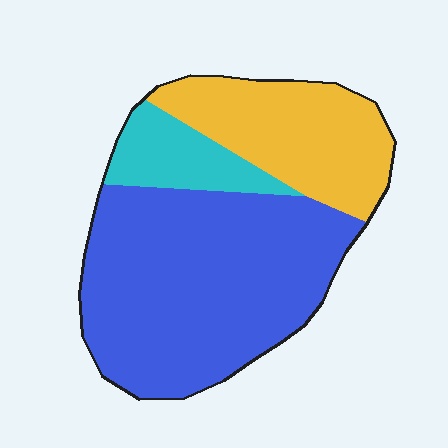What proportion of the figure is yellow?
Yellow takes up about one quarter (1/4) of the figure.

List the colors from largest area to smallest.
From largest to smallest: blue, yellow, cyan.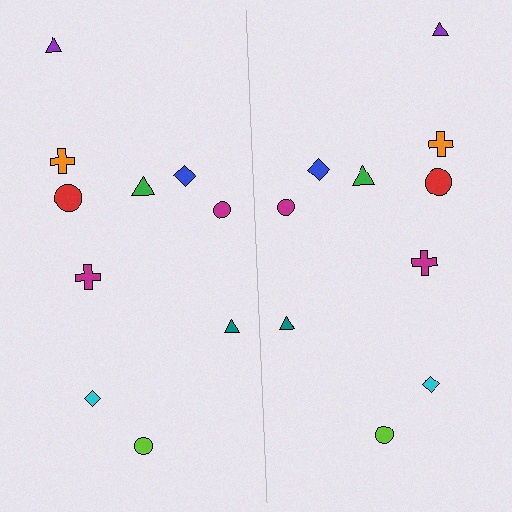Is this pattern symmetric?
Yes, this pattern has bilateral (reflection) symmetry.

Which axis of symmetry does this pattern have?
The pattern has a vertical axis of symmetry running through the center of the image.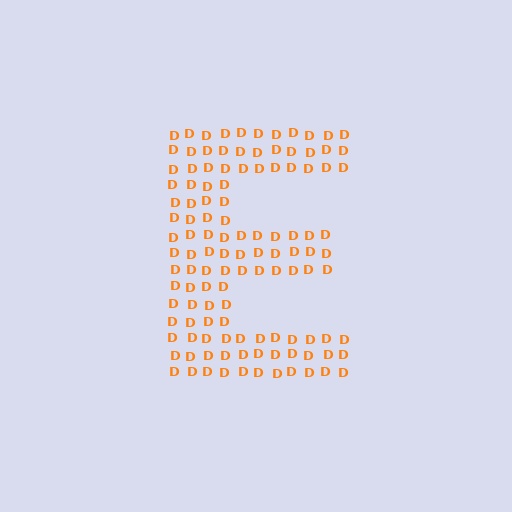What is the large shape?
The large shape is the letter E.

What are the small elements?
The small elements are letter D's.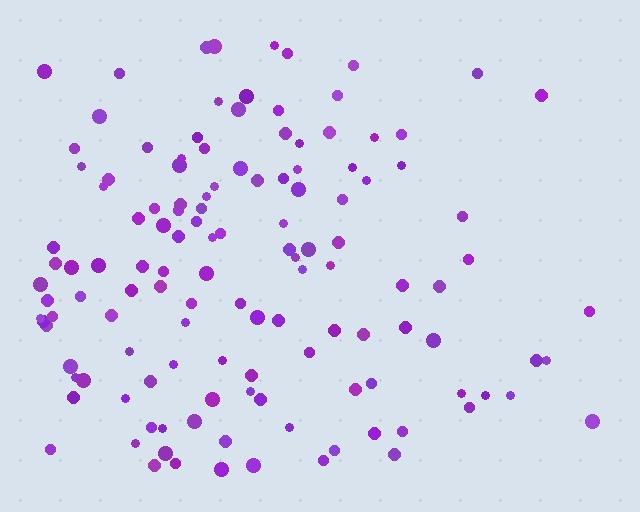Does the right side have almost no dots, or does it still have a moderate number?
Still a moderate number, just noticeably fewer than the left.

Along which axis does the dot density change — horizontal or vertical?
Horizontal.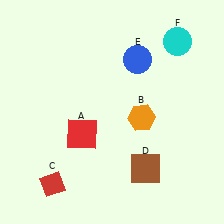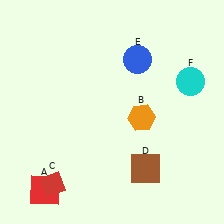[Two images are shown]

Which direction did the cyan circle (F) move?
The cyan circle (F) moved down.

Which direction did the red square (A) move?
The red square (A) moved down.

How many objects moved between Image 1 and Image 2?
2 objects moved between the two images.